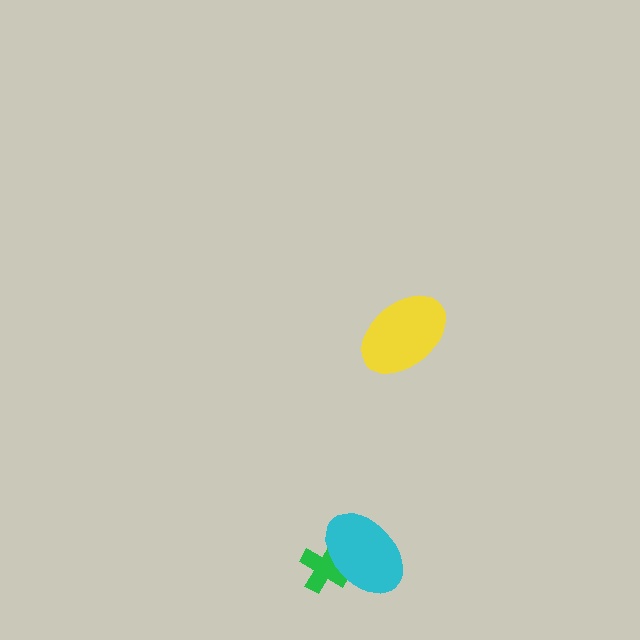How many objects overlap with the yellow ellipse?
0 objects overlap with the yellow ellipse.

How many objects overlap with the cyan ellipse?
1 object overlaps with the cyan ellipse.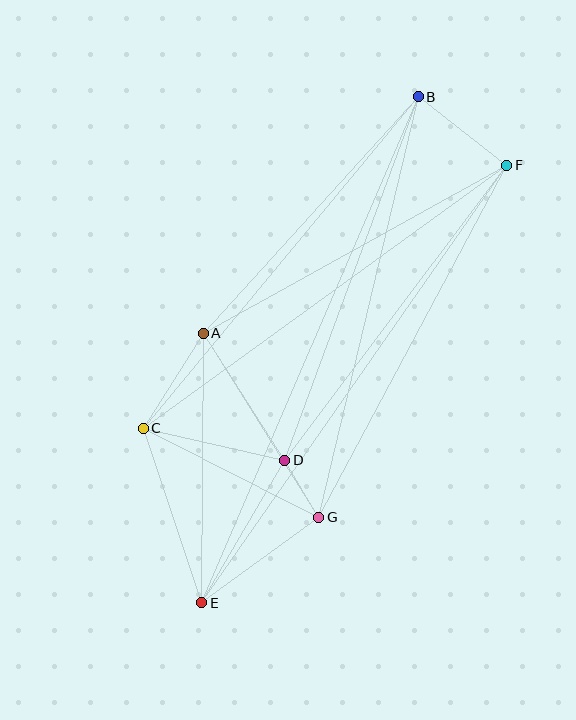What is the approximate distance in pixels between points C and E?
The distance between C and E is approximately 184 pixels.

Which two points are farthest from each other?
Points B and E are farthest from each other.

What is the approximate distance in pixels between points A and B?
The distance between A and B is approximately 320 pixels.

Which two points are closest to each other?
Points D and G are closest to each other.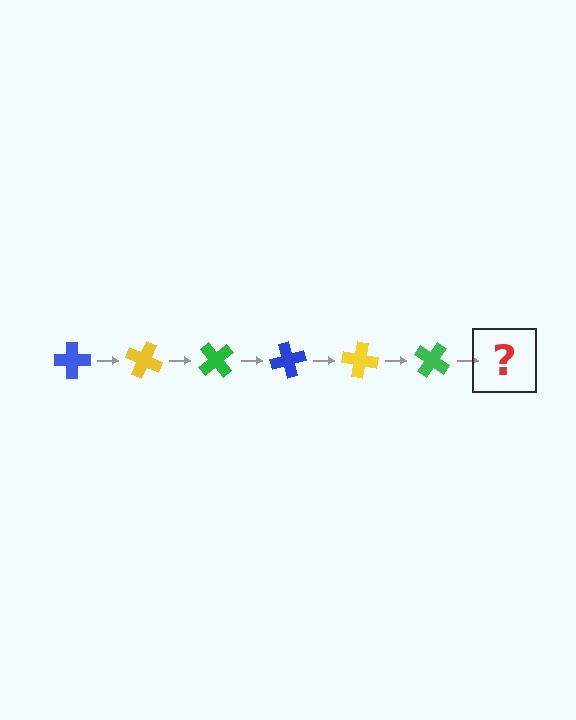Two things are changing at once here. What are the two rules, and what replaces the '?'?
The two rules are that it rotates 25 degrees each step and the color cycles through blue, yellow, and green. The '?' should be a blue cross, rotated 150 degrees from the start.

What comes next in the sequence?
The next element should be a blue cross, rotated 150 degrees from the start.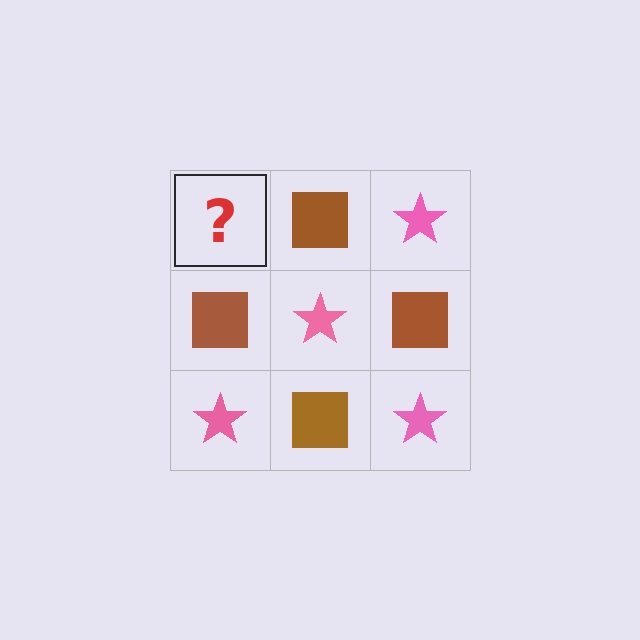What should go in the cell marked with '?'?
The missing cell should contain a pink star.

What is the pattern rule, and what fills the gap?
The rule is that it alternates pink star and brown square in a checkerboard pattern. The gap should be filled with a pink star.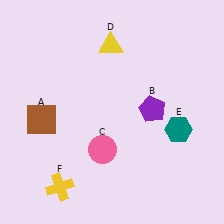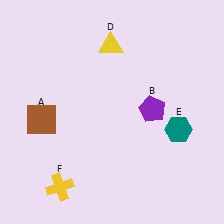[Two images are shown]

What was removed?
The pink circle (C) was removed in Image 2.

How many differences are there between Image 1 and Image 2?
There is 1 difference between the two images.